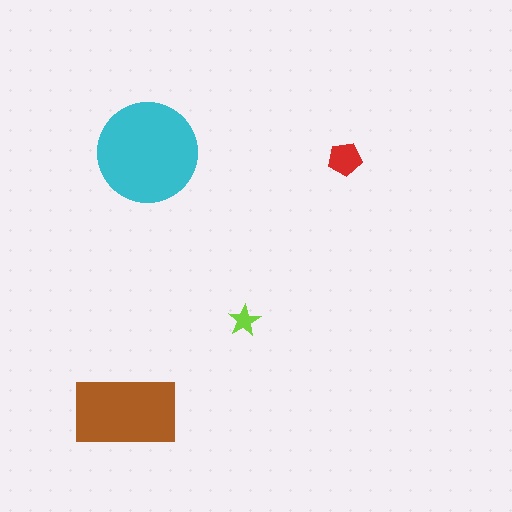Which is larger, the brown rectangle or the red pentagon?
The brown rectangle.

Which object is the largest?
The cyan circle.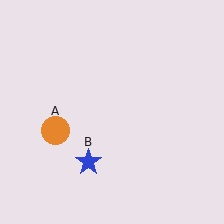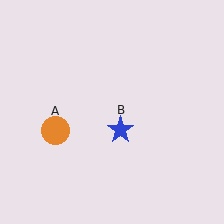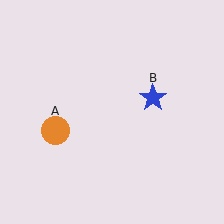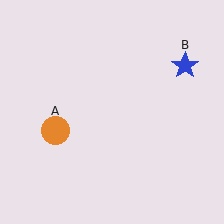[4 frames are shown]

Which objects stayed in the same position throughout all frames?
Orange circle (object A) remained stationary.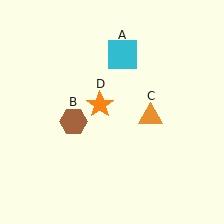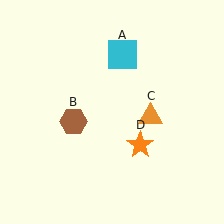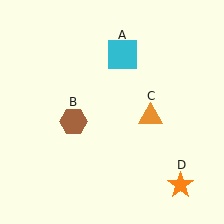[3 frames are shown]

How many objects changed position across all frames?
1 object changed position: orange star (object D).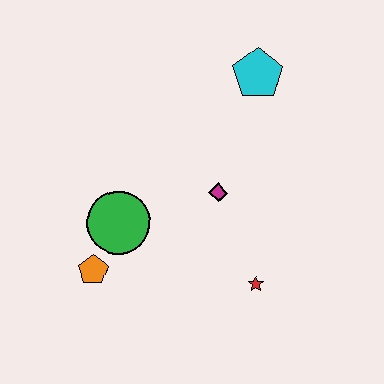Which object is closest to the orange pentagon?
The green circle is closest to the orange pentagon.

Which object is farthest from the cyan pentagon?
The orange pentagon is farthest from the cyan pentagon.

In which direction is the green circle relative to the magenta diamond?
The green circle is to the left of the magenta diamond.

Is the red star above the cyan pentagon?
No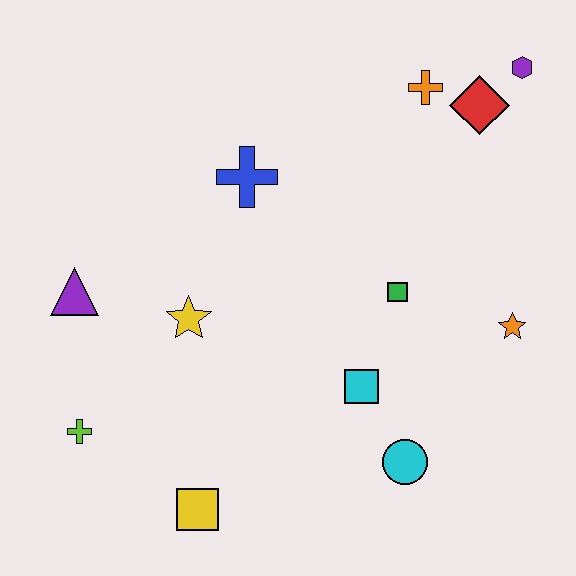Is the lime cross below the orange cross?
Yes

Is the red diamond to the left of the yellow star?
No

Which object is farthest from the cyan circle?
The purple hexagon is farthest from the cyan circle.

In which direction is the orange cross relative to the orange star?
The orange cross is above the orange star.